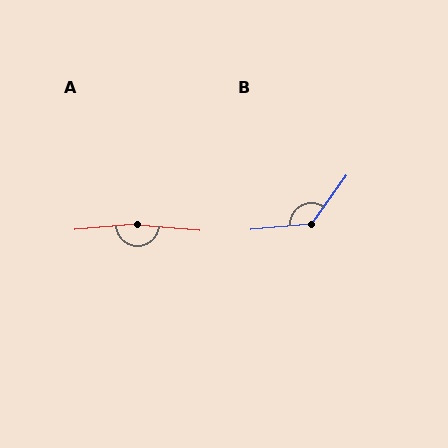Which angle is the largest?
A, at approximately 170 degrees.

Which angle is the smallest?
B, at approximately 130 degrees.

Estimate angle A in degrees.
Approximately 170 degrees.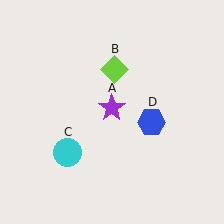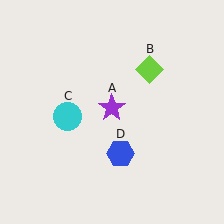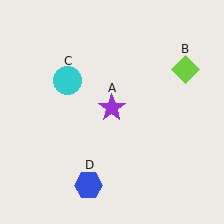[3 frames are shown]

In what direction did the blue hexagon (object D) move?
The blue hexagon (object D) moved down and to the left.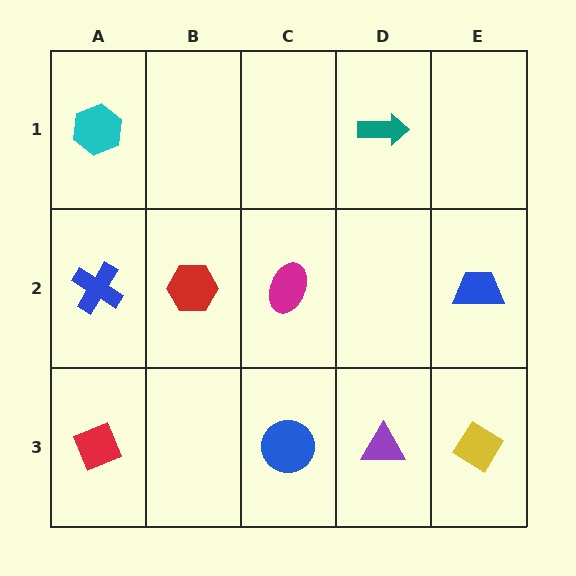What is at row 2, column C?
A magenta ellipse.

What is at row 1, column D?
A teal arrow.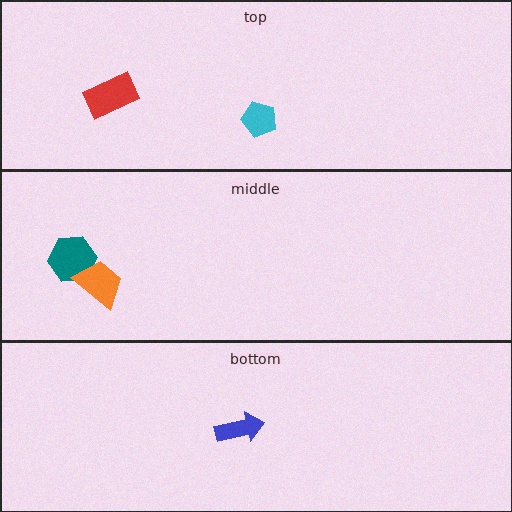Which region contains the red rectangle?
The top region.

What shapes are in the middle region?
The teal hexagon, the orange trapezoid.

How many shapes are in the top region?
2.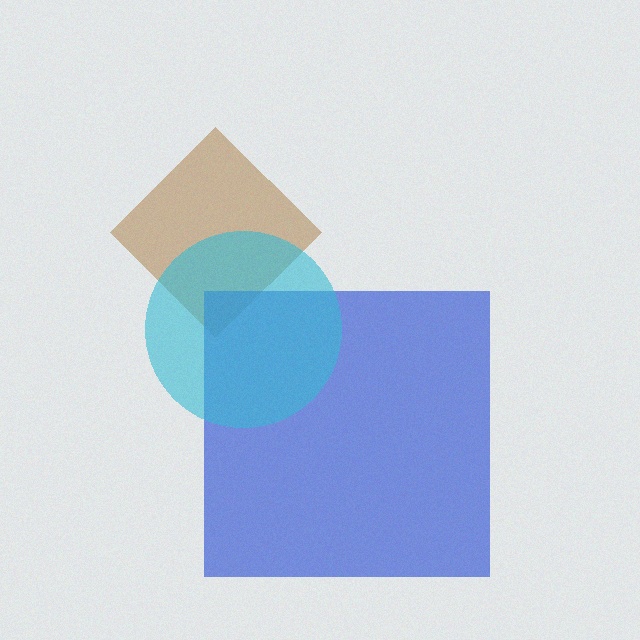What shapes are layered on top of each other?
The layered shapes are: a brown diamond, a blue square, a cyan circle.